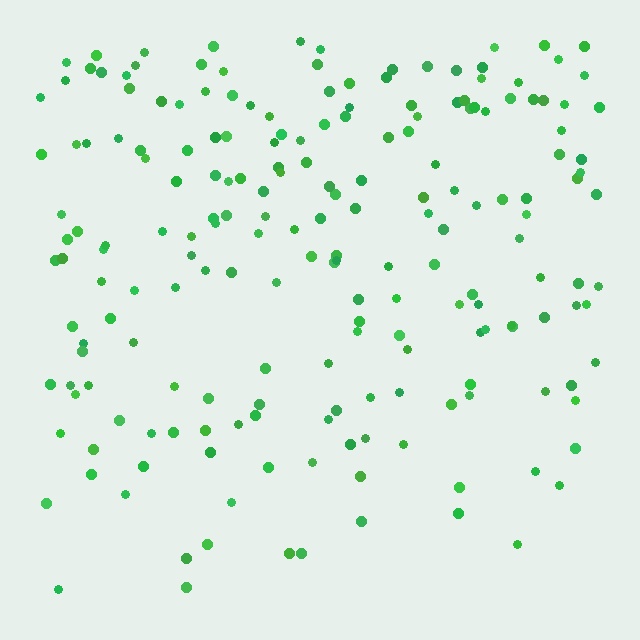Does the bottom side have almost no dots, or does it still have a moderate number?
Still a moderate number, just noticeably fewer than the top.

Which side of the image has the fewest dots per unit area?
The bottom.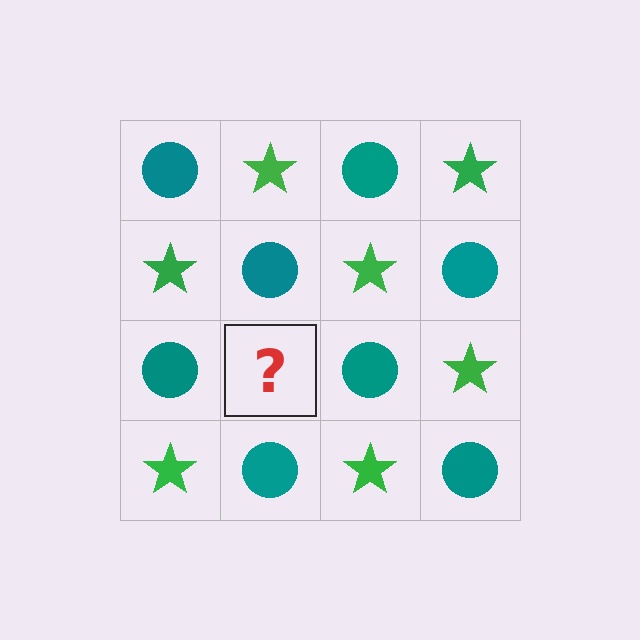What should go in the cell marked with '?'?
The missing cell should contain a green star.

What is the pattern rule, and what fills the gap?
The rule is that it alternates teal circle and green star in a checkerboard pattern. The gap should be filled with a green star.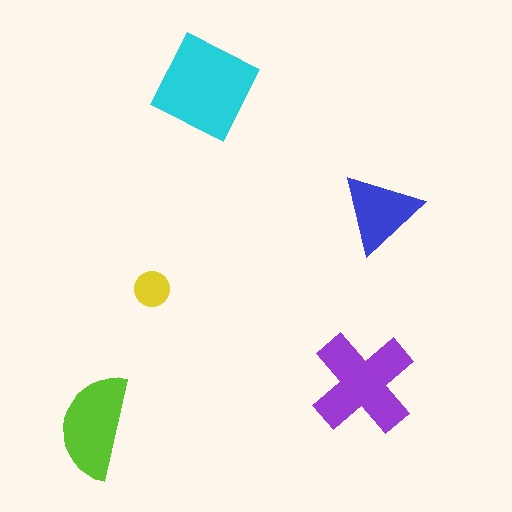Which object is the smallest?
The yellow circle.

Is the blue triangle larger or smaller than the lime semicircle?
Smaller.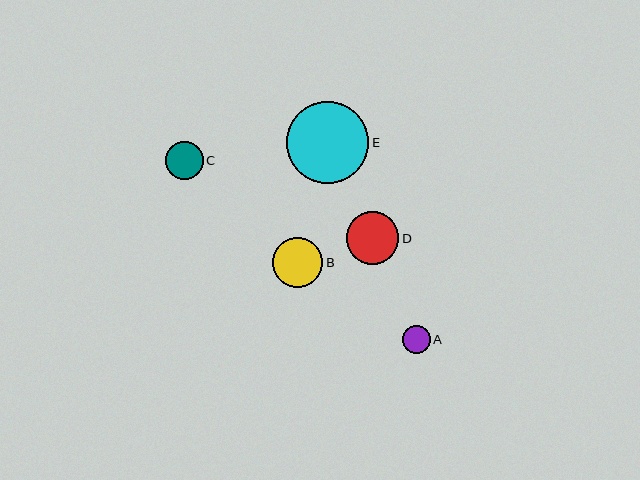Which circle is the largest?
Circle E is the largest with a size of approximately 82 pixels.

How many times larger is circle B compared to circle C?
Circle B is approximately 1.3 times the size of circle C.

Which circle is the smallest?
Circle A is the smallest with a size of approximately 28 pixels.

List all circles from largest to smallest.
From largest to smallest: E, D, B, C, A.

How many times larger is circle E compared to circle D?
Circle E is approximately 1.6 times the size of circle D.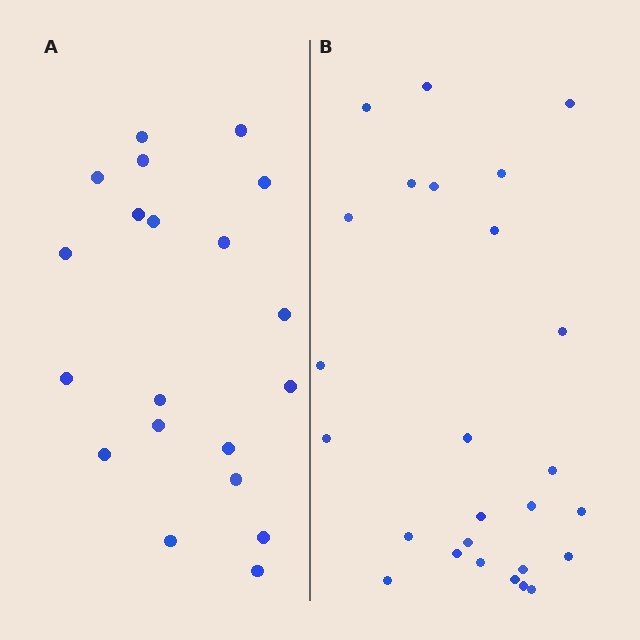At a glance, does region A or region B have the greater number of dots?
Region B (the right region) has more dots.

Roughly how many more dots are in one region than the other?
Region B has about 6 more dots than region A.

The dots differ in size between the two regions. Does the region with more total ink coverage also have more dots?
No. Region A has more total ink coverage because its dots are larger, but region B actually contains more individual dots. Total area can be misleading — the number of items is what matters here.